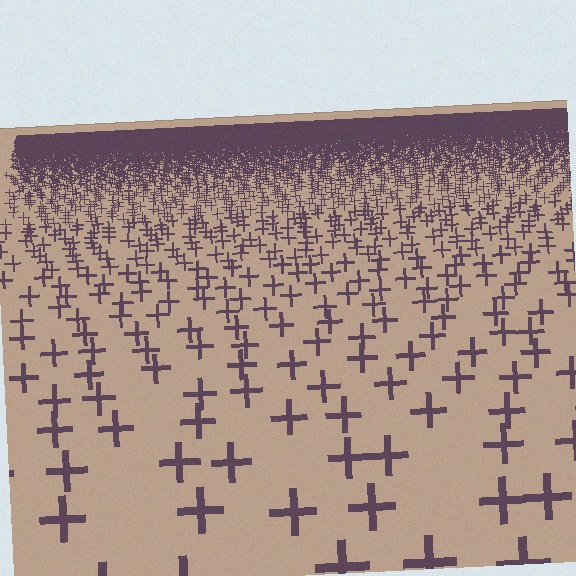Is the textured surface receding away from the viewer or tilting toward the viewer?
The surface is receding away from the viewer. Texture elements get smaller and denser toward the top.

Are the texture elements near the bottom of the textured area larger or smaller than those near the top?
Larger. Near the bottom, elements are closer to the viewer and appear at a bigger on-screen size.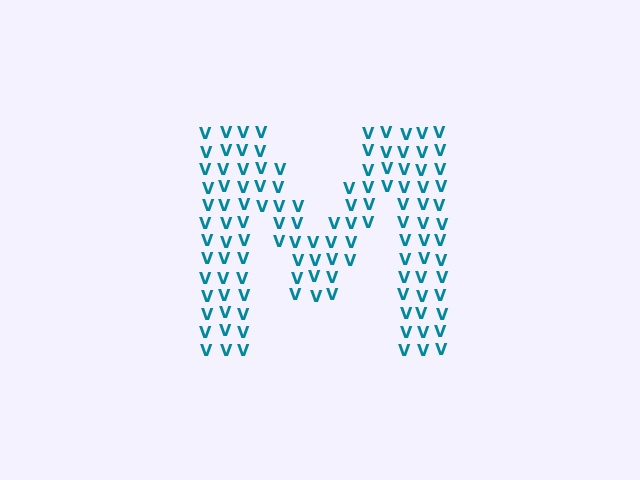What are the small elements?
The small elements are letter V's.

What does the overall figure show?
The overall figure shows the letter M.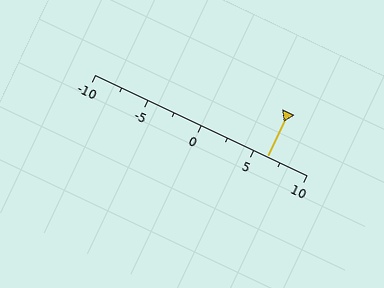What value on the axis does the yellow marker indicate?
The marker indicates approximately 6.2.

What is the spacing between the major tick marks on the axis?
The major ticks are spaced 5 apart.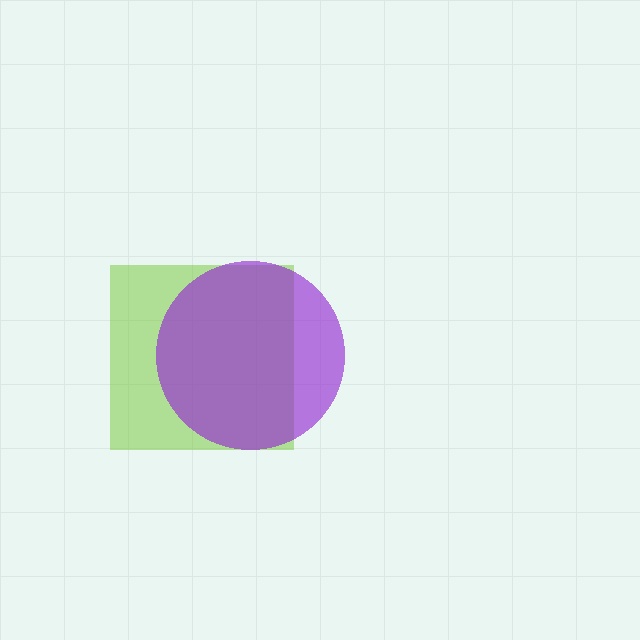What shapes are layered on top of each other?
The layered shapes are: a lime square, a purple circle.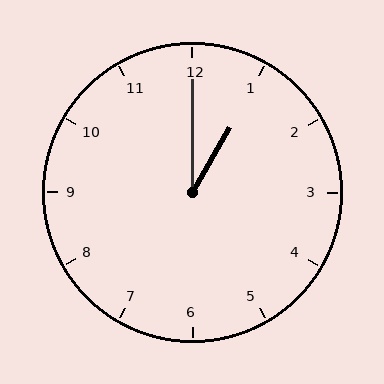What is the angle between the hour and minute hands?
Approximately 30 degrees.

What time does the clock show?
1:00.